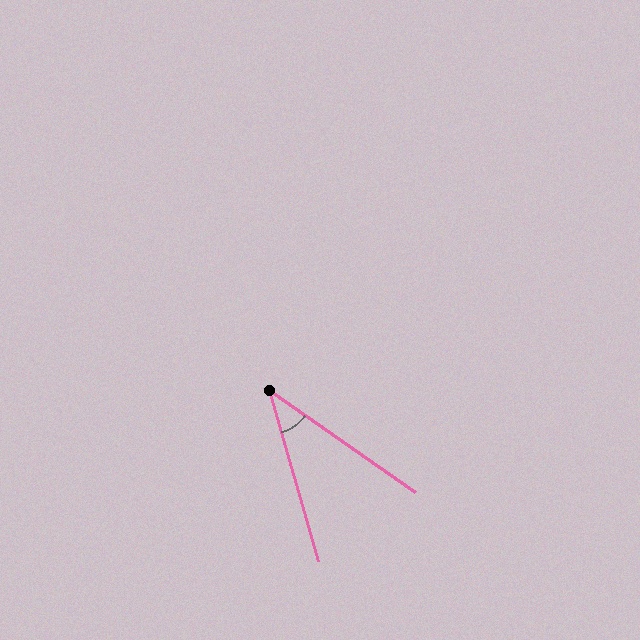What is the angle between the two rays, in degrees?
Approximately 39 degrees.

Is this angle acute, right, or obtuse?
It is acute.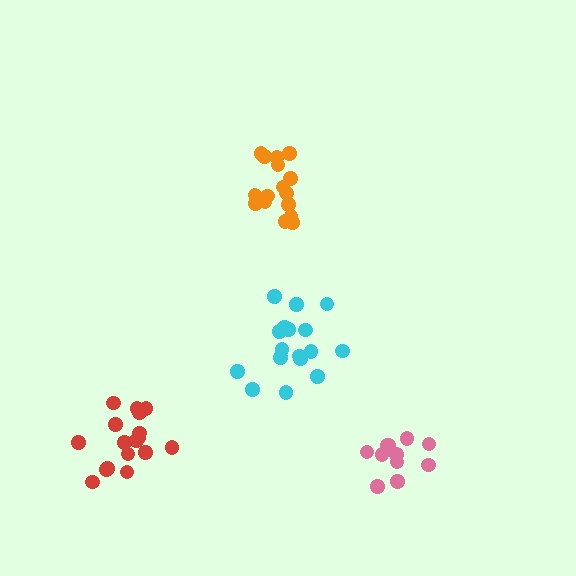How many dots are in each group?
Group 1: 16 dots, Group 2: 11 dots, Group 3: 17 dots, Group 4: 17 dots (61 total).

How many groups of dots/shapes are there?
There are 4 groups.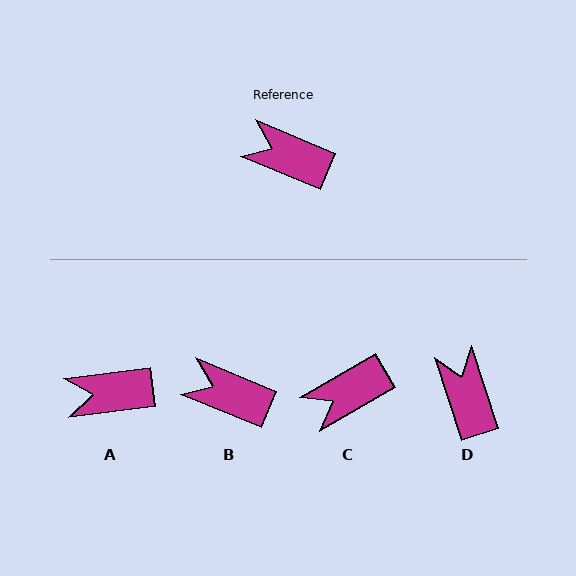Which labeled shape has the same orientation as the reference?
B.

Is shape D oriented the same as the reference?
No, it is off by about 50 degrees.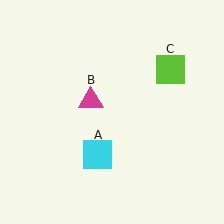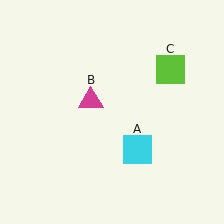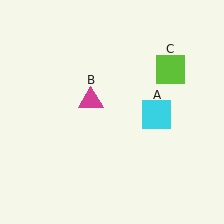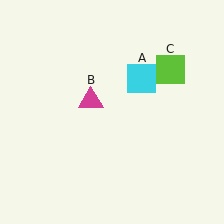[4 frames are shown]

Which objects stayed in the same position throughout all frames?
Magenta triangle (object B) and lime square (object C) remained stationary.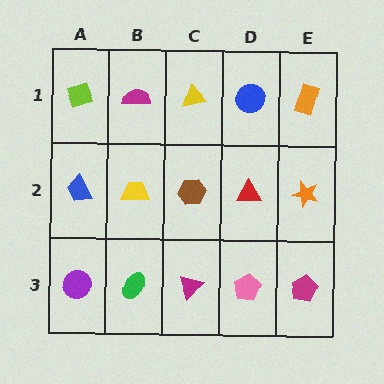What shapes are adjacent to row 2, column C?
A yellow triangle (row 1, column C), a magenta triangle (row 3, column C), a yellow trapezoid (row 2, column B), a red triangle (row 2, column D).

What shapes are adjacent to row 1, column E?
An orange star (row 2, column E), a blue circle (row 1, column D).